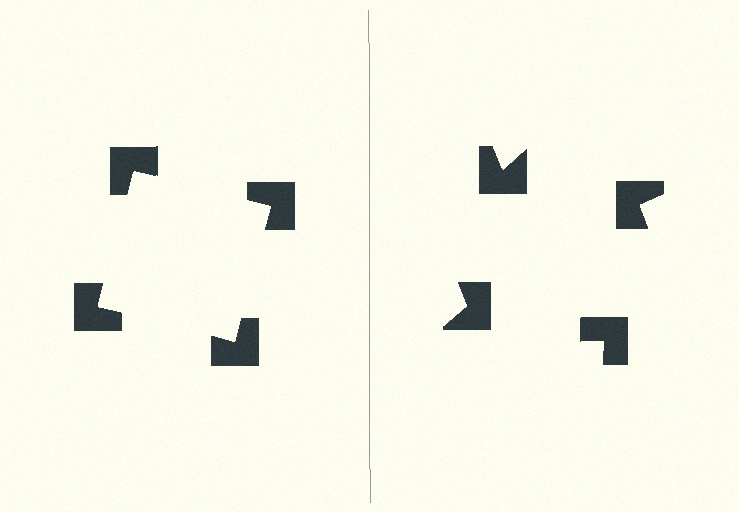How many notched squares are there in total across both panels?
8 — 4 on each side.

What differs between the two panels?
The notched squares are positioned identically on both sides; only the wedge orientations differ. On the left they align to a square; on the right they are misaligned.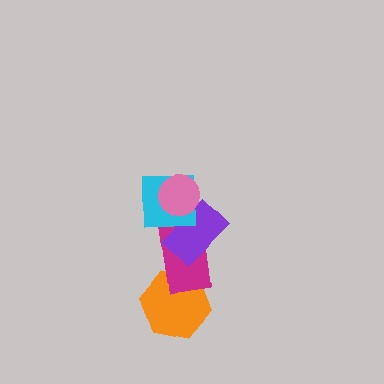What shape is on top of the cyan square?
The pink circle is on top of the cyan square.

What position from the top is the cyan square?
The cyan square is 2nd from the top.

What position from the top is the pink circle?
The pink circle is 1st from the top.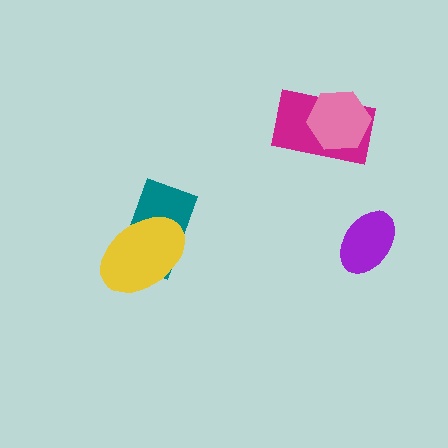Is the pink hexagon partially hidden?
No, no other shape covers it.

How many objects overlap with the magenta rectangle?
1 object overlaps with the magenta rectangle.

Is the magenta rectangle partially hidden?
Yes, it is partially covered by another shape.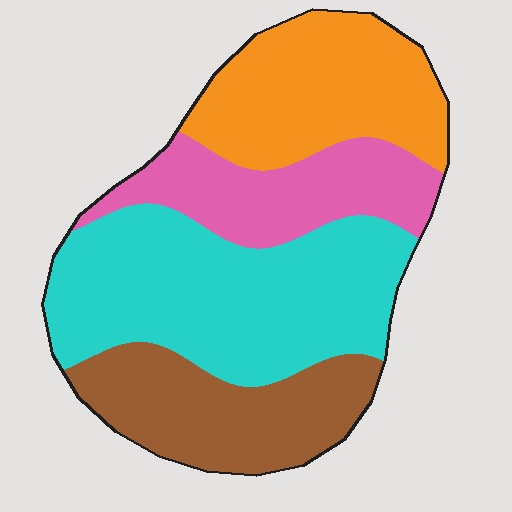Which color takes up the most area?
Cyan, at roughly 35%.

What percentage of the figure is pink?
Pink covers 18% of the figure.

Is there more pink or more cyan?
Cyan.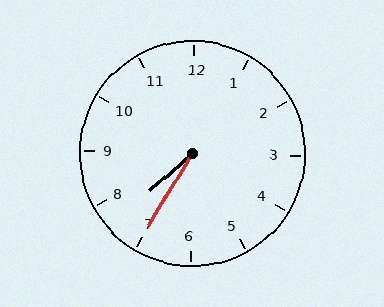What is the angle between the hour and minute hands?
Approximately 18 degrees.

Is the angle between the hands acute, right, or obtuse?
It is acute.